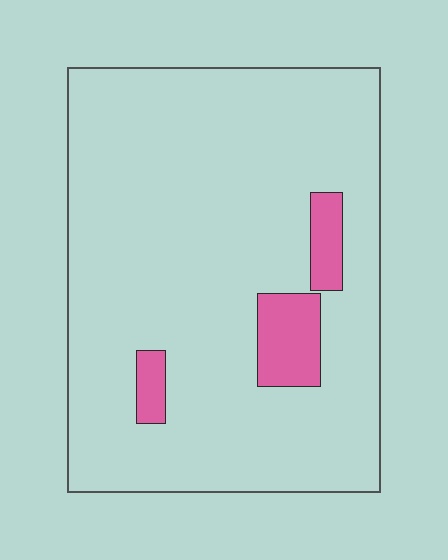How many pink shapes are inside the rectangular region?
3.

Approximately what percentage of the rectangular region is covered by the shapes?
Approximately 10%.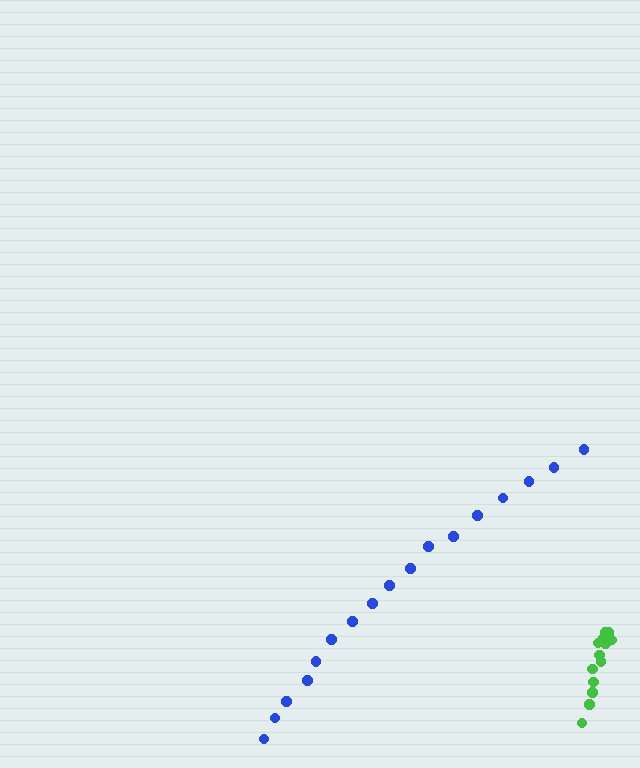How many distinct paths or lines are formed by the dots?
There are 2 distinct paths.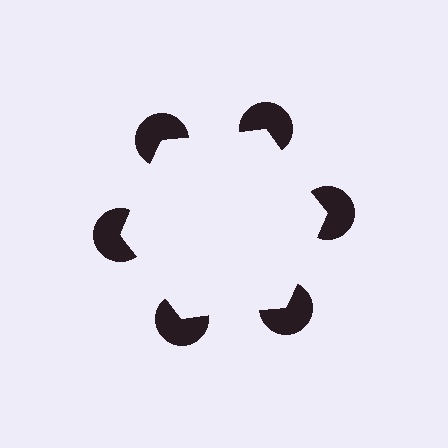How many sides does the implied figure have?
6 sides.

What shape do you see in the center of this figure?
An illusory hexagon — its edges are inferred from the aligned wedge cuts in the pac-man discs, not physically drawn.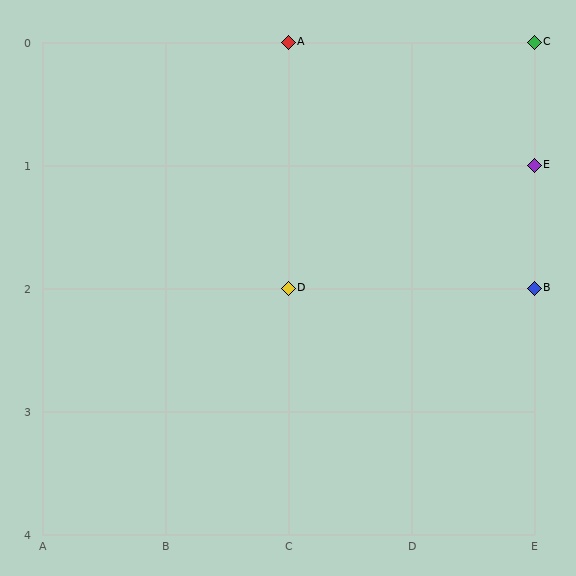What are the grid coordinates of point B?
Point B is at grid coordinates (E, 2).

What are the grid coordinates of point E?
Point E is at grid coordinates (E, 1).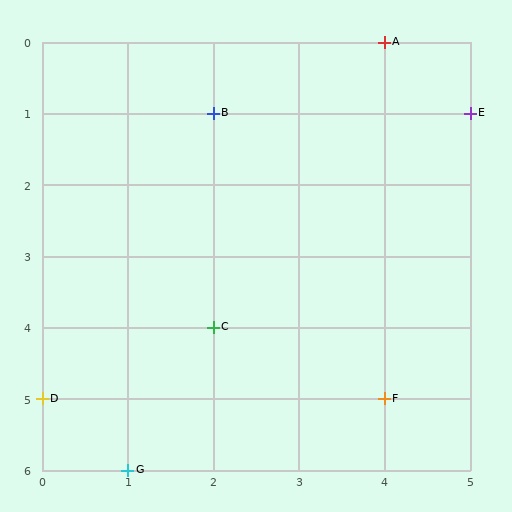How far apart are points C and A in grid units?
Points C and A are 2 columns and 4 rows apart (about 4.5 grid units diagonally).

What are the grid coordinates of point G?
Point G is at grid coordinates (1, 6).